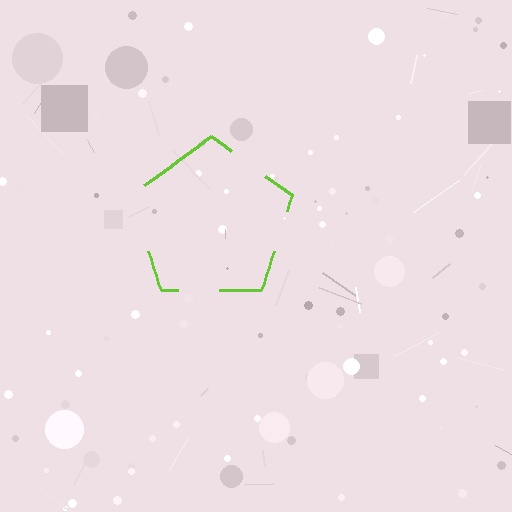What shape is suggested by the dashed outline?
The dashed outline suggests a pentagon.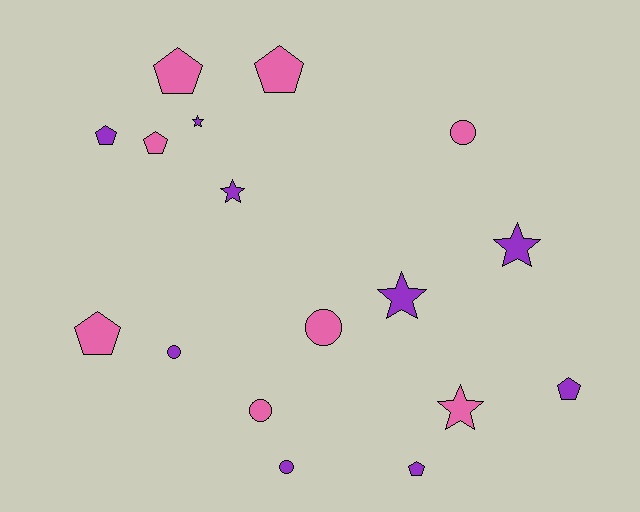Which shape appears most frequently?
Pentagon, with 7 objects.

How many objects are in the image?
There are 17 objects.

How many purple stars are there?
There are 4 purple stars.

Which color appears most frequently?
Purple, with 9 objects.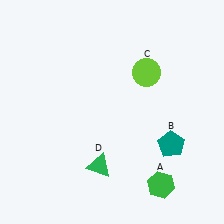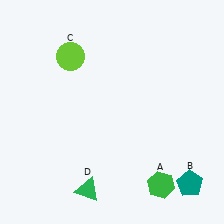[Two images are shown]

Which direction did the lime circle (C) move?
The lime circle (C) moved left.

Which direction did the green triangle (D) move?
The green triangle (D) moved down.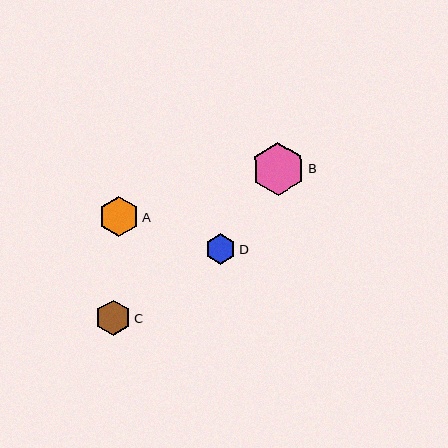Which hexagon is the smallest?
Hexagon D is the smallest with a size of approximately 31 pixels.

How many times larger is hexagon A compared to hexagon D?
Hexagon A is approximately 1.3 times the size of hexagon D.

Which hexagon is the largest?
Hexagon B is the largest with a size of approximately 53 pixels.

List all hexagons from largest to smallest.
From largest to smallest: B, A, C, D.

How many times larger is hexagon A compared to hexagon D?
Hexagon A is approximately 1.3 times the size of hexagon D.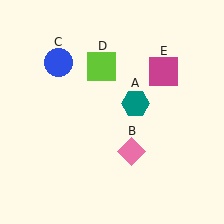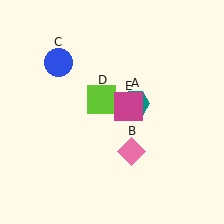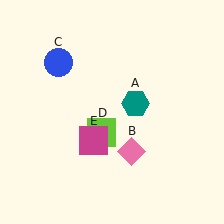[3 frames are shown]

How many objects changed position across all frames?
2 objects changed position: lime square (object D), magenta square (object E).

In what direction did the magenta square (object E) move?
The magenta square (object E) moved down and to the left.